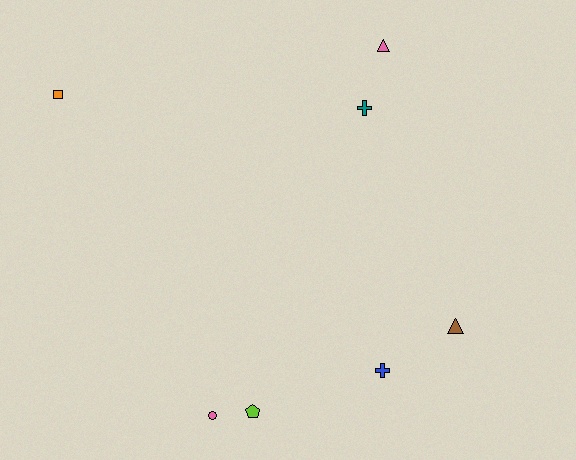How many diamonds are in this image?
There are no diamonds.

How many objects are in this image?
There are 7 objects.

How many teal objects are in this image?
There is 1 teal object.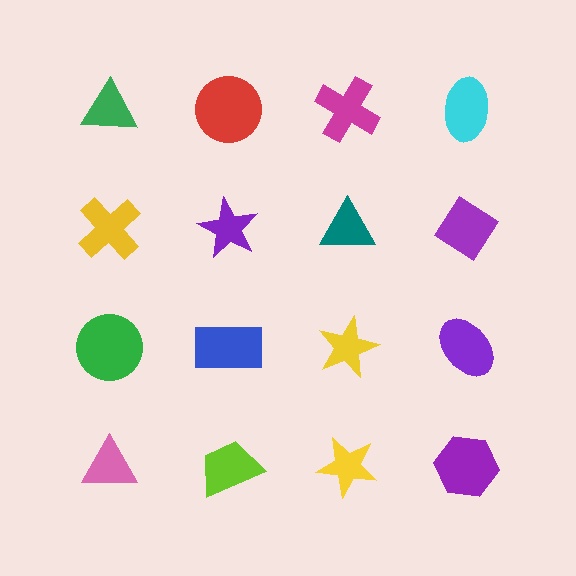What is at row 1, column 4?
A cyan ellipse.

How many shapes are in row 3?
4 shapes.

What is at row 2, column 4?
A purple diamond.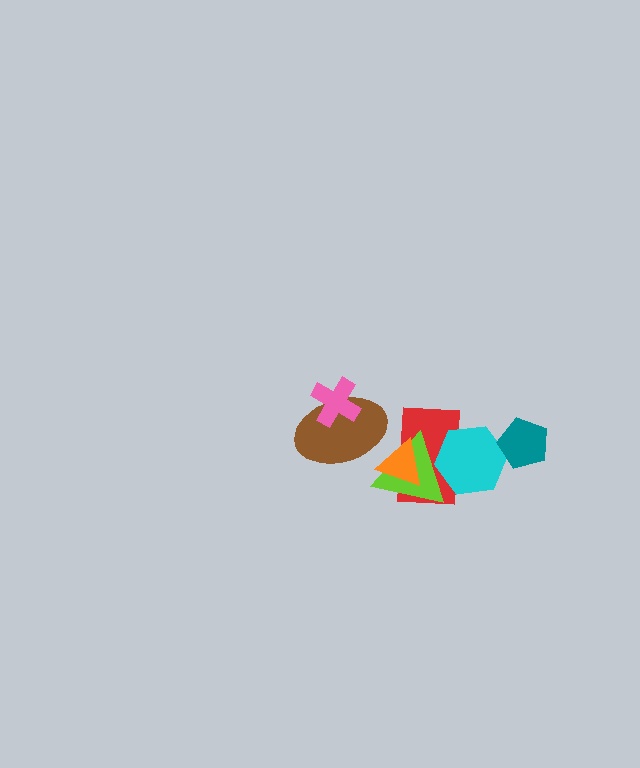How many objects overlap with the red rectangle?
3 objects overlap with the red rectangle.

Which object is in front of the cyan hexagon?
The teal pentagon is in front of the cyan hexagon.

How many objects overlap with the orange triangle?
2 objects overlap with the orange triangle.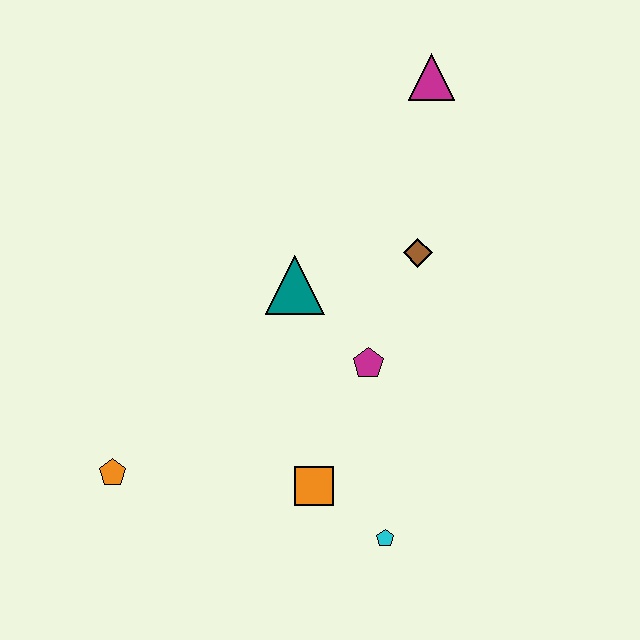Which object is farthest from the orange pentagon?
The magenta triangle is farthest from the orange pentagon.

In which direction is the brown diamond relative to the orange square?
The brown diamond is above the orange square.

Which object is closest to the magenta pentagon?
The teal triangle is closest to the magenta pentagon.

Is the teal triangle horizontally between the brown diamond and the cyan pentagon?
No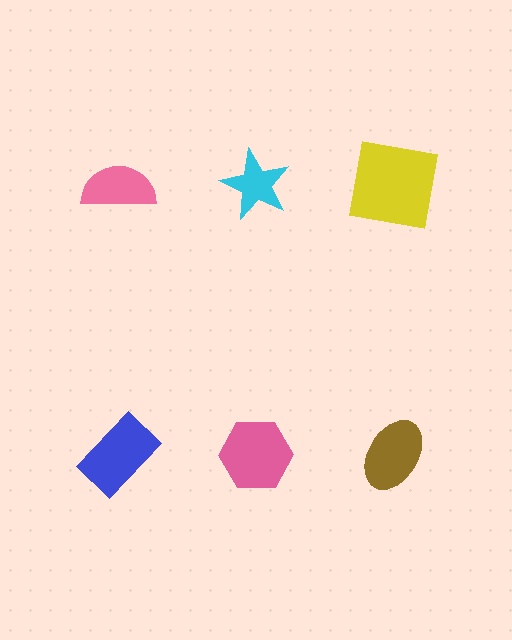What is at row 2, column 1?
A blue rectangle.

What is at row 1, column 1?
A pink semicircle.